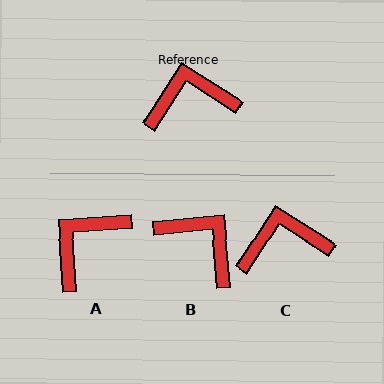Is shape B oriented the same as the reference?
No, it is off by about 52 degrees.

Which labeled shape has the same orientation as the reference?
C.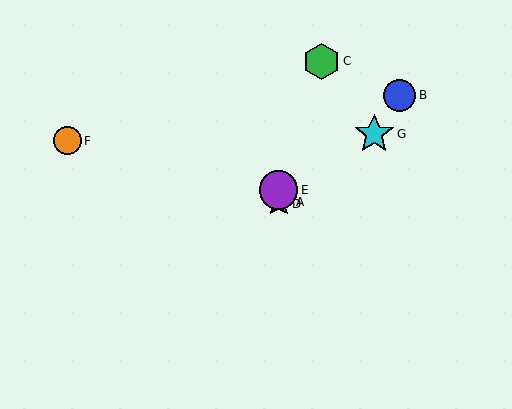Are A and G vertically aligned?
No, A is at x≈279 and G is at x≈374.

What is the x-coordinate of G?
Object G is at x≈374.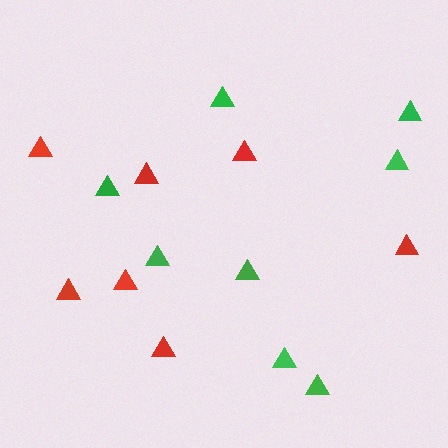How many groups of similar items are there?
There are 2 groups: one group of green triangles (8) and one group of red triangles (7).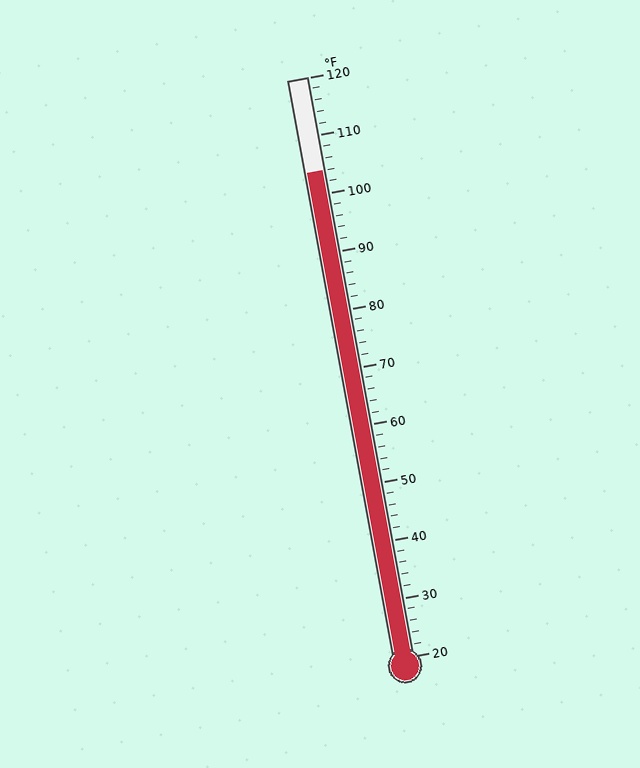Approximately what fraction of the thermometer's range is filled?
The thermometer is filled to approximately 85% of its range.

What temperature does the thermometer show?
The thermometer shows approximately 104°F.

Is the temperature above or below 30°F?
The temperature is above 30°F.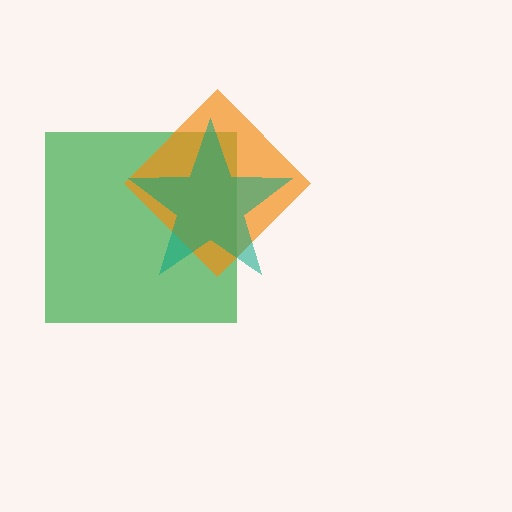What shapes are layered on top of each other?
The layered shapes are: a green square, an orange diamond, a teal star.